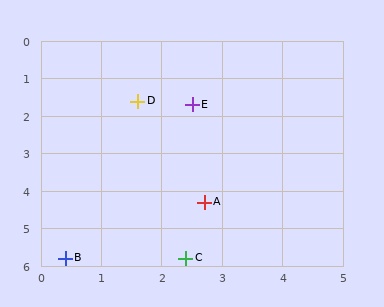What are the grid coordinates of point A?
Point A is at approximately (2.7, 4.3).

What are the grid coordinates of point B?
Point B is at approximately (0.4, 5.8).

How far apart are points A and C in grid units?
Points A and C are about 1.5 grid units apart.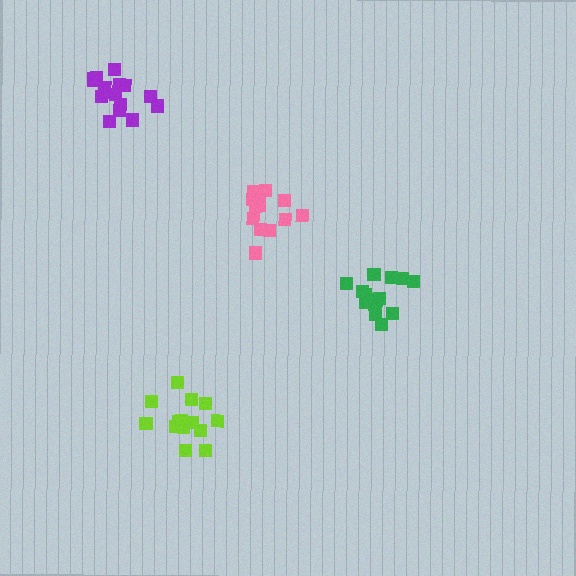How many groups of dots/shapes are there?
There are 4 groups.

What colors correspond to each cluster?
The clusters are colored: green, lime, purple, pink.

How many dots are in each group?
Group 1: 15 dots, Group 2: 14 dots, Group 3: 16 dots, Group 4: 13 dots (58 total).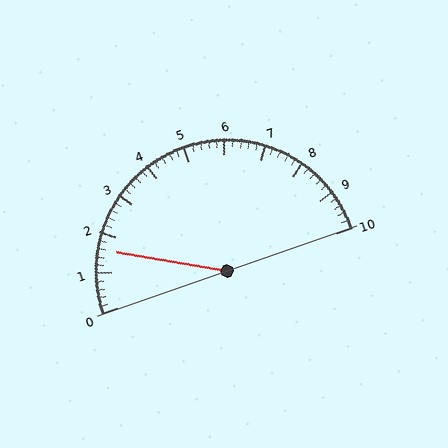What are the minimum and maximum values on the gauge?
The gauge ranges from 0 to 10.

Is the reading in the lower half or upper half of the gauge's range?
The reading is in the lower half of the range (0 to 10).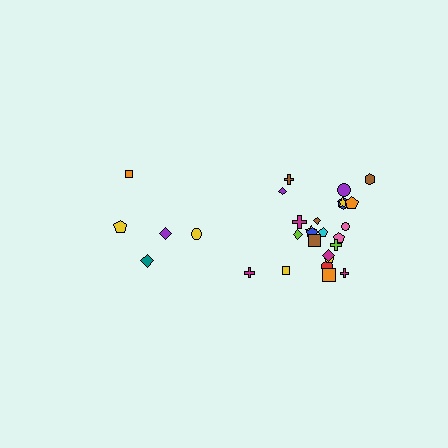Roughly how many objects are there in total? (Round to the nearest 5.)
Roughly 30 objects in total.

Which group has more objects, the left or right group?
The right group.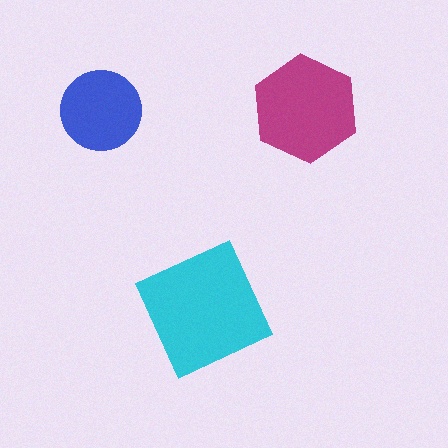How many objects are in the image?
There are 3 objects in the image.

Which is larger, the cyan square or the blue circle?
The cyan square.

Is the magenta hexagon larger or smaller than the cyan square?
Smaller.